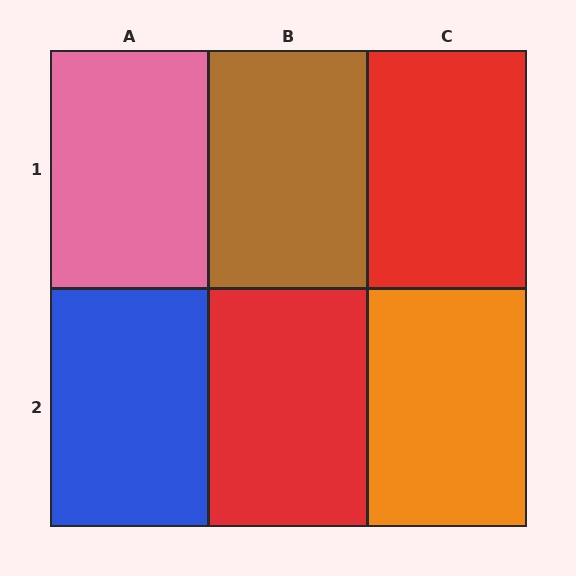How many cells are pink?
1 cell is pink.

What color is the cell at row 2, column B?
Red.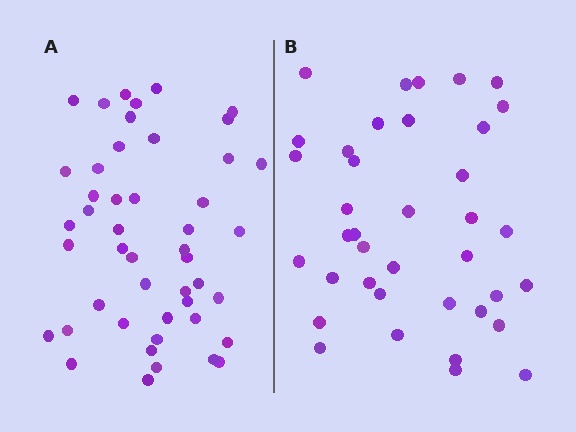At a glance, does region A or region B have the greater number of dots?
Region A (the left region) has more dots.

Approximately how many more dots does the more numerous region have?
Region A has roughly 8 or so more dots than region B.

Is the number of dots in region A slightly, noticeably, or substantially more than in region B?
Region A has only slightly more — the two regions are fairly close. The ratio is roughly 1.2 to 1.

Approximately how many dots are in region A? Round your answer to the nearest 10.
About 50 dots. (The exact count is 47, which rounds to 50.)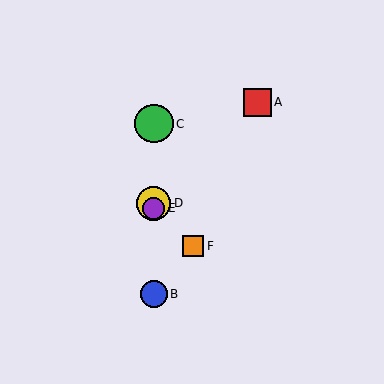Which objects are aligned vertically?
Objects B, C, D, E are aligned vertically.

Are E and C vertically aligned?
Yes, both are at x≈154.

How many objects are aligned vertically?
4 objects (B, C, D, E) are aligned vertically.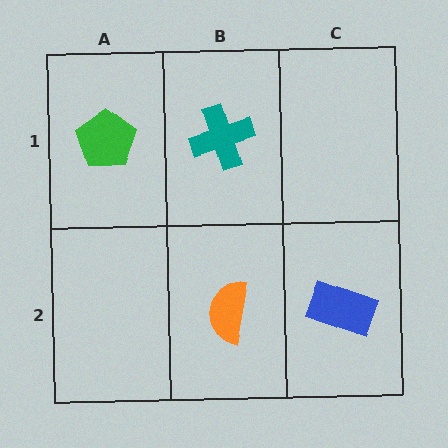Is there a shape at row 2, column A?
No, that cell is empty.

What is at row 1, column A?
A green pentagon.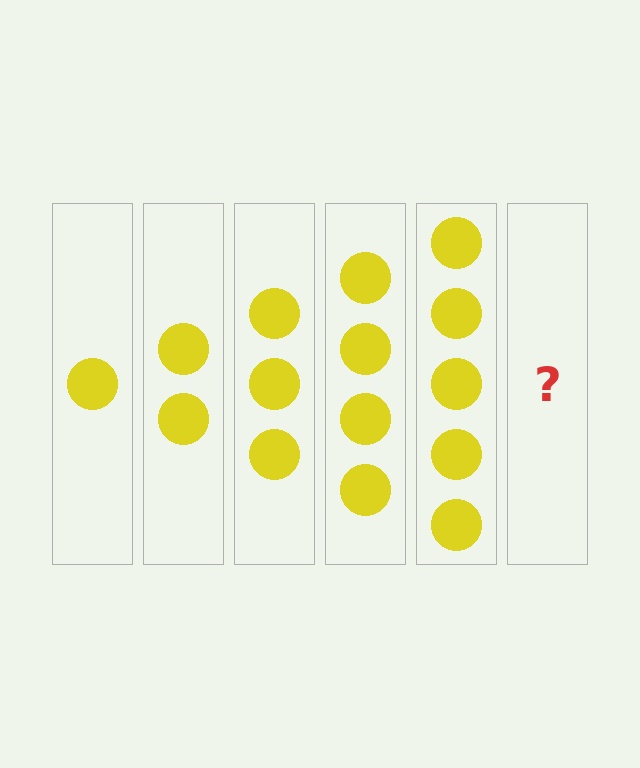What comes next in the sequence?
The next element should be 6 circles.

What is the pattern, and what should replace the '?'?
The pattern is that each step adds one more circle. The '?' should be 6 circles.